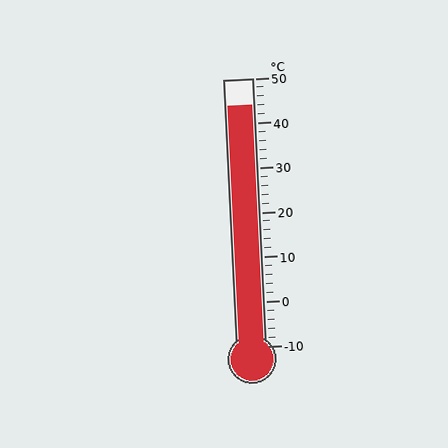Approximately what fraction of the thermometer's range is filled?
The thermometer is filled to approximately 90% of its range.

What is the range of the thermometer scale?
The thermometer scale ranges from -10°C to 50°C.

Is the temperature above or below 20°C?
The temperature is above 20°C.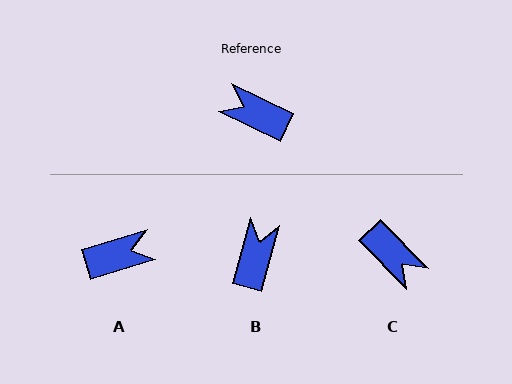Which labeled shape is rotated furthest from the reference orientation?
C, about 159 degrees away.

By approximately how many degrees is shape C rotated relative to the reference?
Approximately 159 degrees counter-clockwise.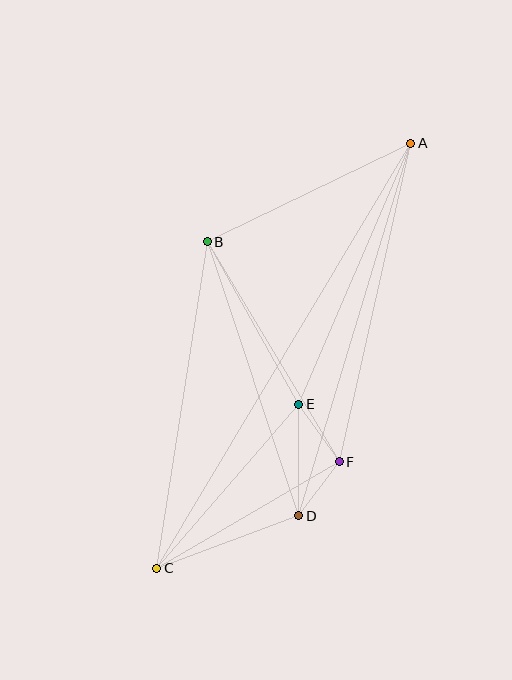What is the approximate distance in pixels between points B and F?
The distance between B and F is approximately 256 pixels.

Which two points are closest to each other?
Points D and F are closest to each other.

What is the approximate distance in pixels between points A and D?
The distance between A and D is approximately 389 pixels.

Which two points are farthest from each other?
Points A and C are farthest from each other.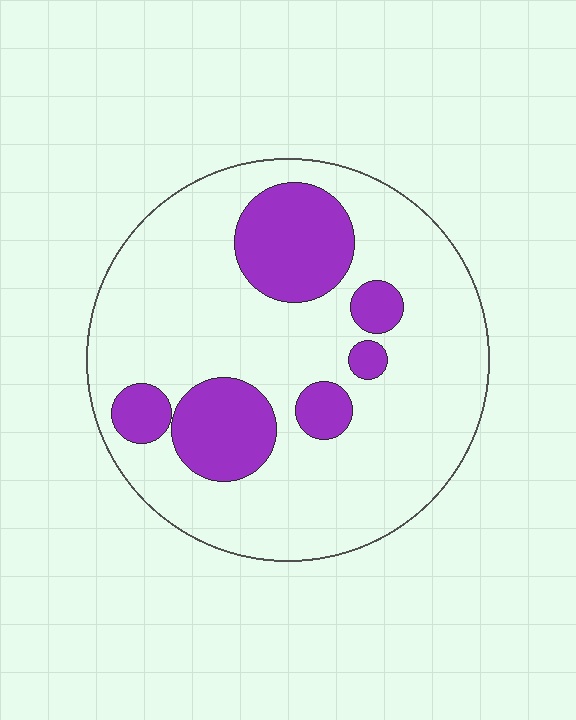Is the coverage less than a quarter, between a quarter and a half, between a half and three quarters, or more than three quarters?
Less than a quarter.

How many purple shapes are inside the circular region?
6.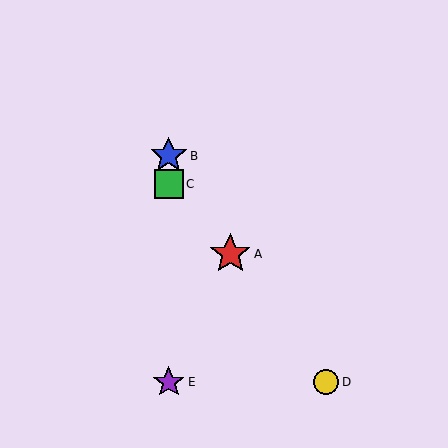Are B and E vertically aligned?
Yes, both are at x≈169.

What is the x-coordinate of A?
Object A is at x≈230.